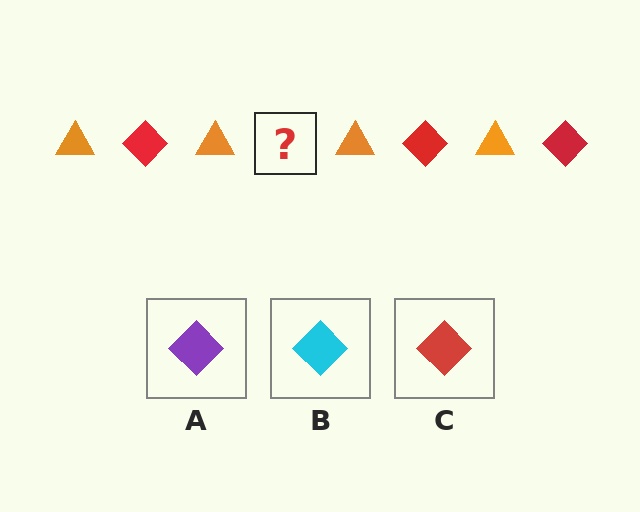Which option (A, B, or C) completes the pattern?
C.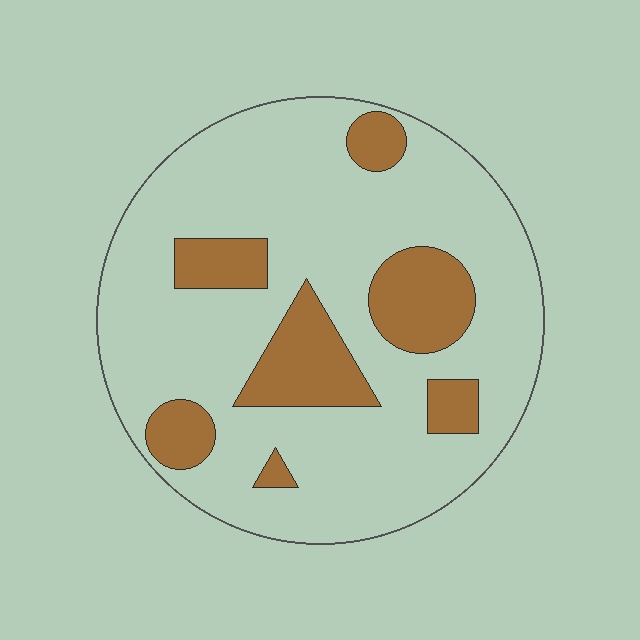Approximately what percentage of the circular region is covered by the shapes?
Approximately 20%.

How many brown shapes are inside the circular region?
7.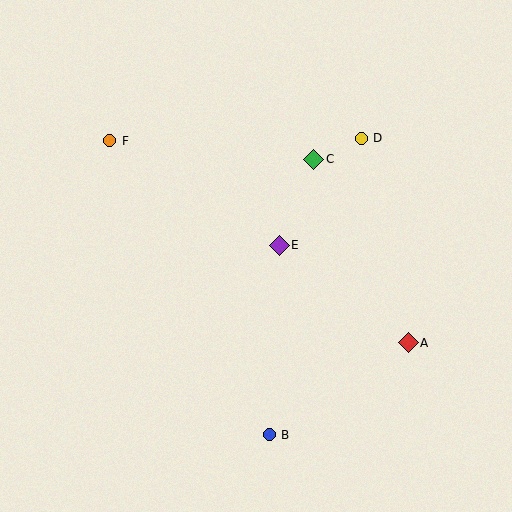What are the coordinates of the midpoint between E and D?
The midpoint between E and D is at (320, 192).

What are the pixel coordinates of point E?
Point E is at (279, 245).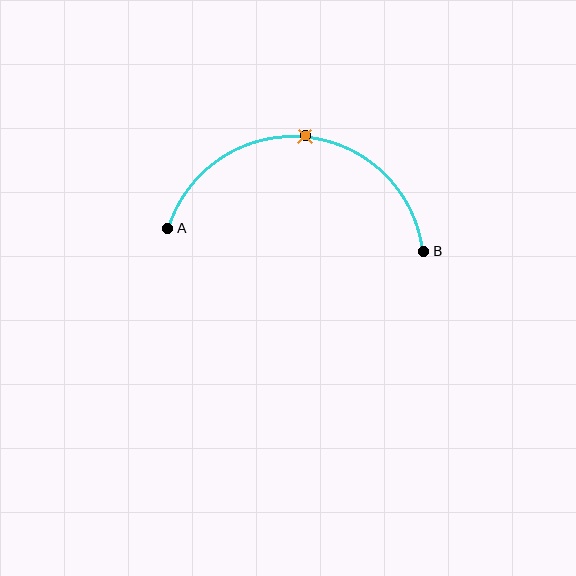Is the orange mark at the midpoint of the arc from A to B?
Yes. The orange mark lies on the arc at equal arc-length from both A and B — it is the arc midpoint.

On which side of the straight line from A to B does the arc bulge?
The arc bulges above the straight line connecting A and B.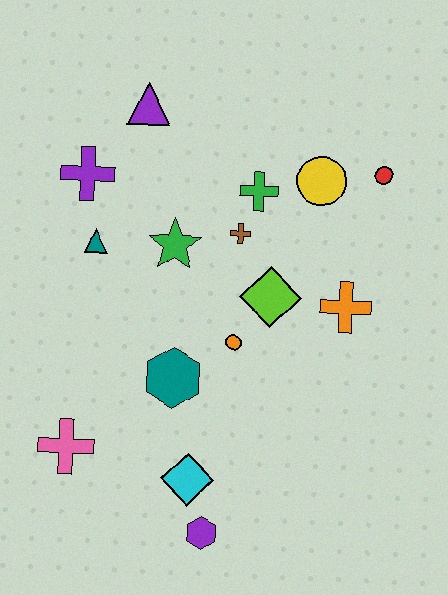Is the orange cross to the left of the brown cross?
No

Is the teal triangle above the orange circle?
Yes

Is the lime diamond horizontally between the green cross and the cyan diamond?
No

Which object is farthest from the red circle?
The pink cross is farthest from the red circle.